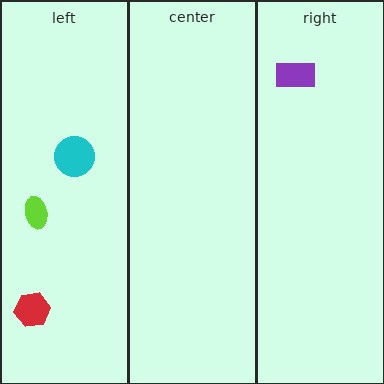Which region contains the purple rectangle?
The right region.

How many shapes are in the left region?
3.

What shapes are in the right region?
The purple rectangle.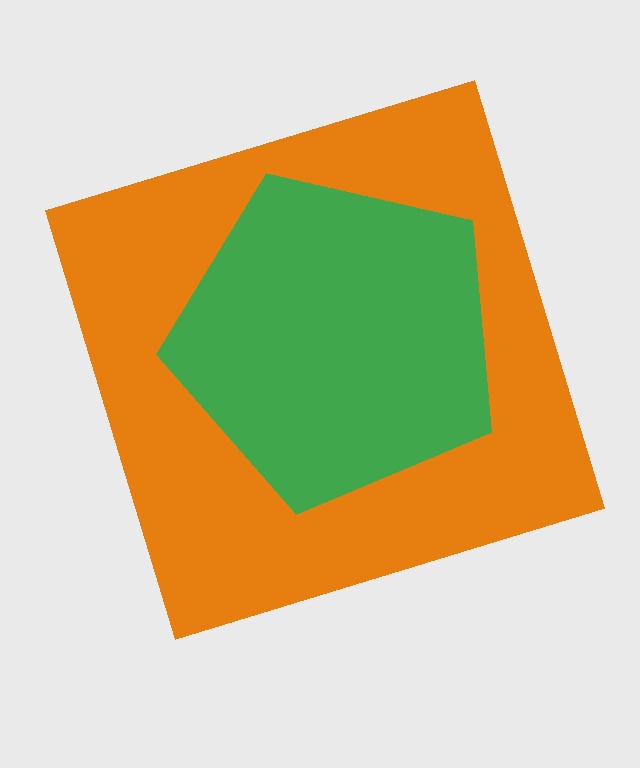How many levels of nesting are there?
2.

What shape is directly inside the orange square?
The green pentagon.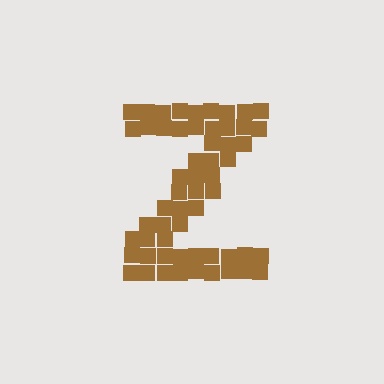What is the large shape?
The large shape is the letter Z.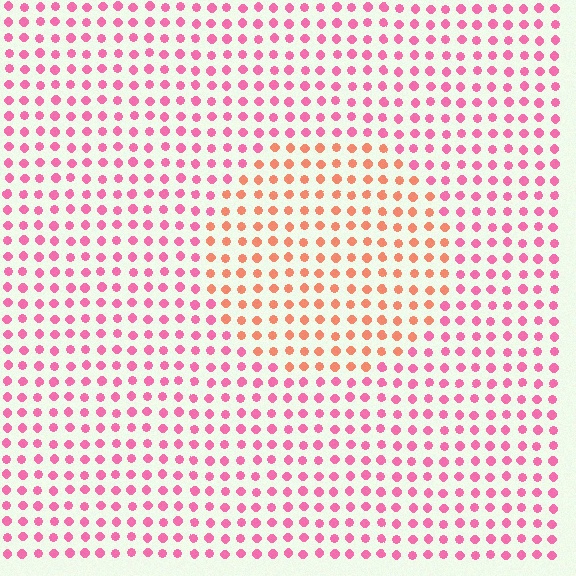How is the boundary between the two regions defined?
The boundary is defined purely by a slight shift in hue (about 41 degrees). Spacing, size, and orientation are identical on both sides.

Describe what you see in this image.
The image is filled with small pink elements in a uniform arrangement. A circle-shaped region is visible where the elements are tinted to a slightly different hue, forming a subtle color boundary.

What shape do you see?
I see a circle.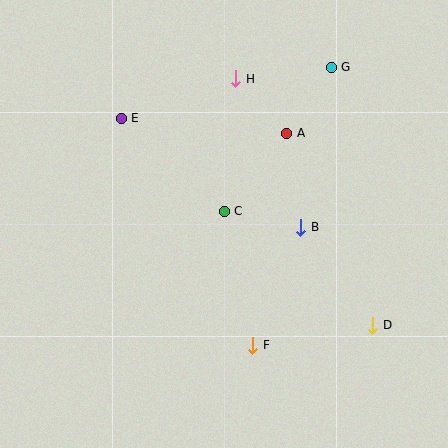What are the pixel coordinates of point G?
Point G is at (331, 67).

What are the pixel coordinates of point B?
Point B is at (301, 227).